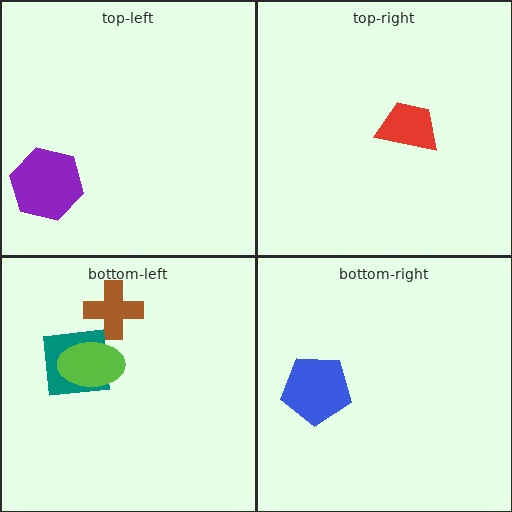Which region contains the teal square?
The bottom-left region.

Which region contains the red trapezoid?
The top-right region.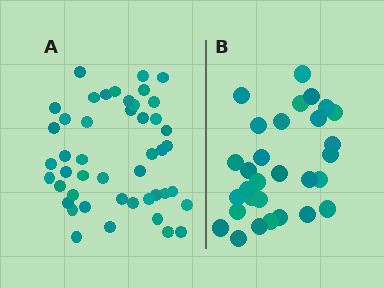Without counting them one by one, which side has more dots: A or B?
Region A (the left region) has more dots.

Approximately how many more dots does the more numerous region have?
Region A has approximately 15 more dots than region B.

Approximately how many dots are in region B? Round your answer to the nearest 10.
About 30 dots.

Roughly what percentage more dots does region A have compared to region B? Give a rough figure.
About 55% more.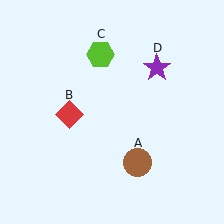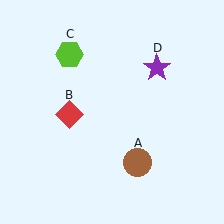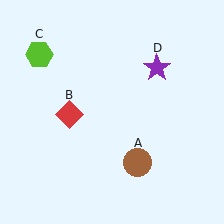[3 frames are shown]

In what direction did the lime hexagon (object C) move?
The lime hexagon (object C) moved left.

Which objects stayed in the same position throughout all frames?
Brown circle (object A) and red diamond (object B) and purple star (object D) remained stationary.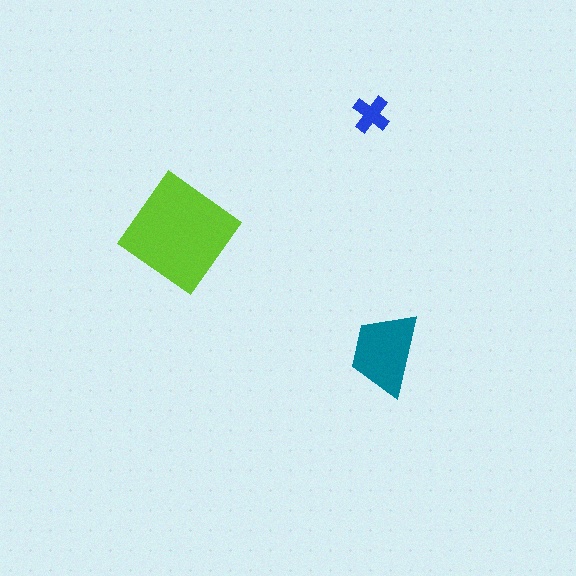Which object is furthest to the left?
The lime diamond is leftmost.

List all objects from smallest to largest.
The blue cross, the teal trapezoid, the lime diamond.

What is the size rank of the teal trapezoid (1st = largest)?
2nd.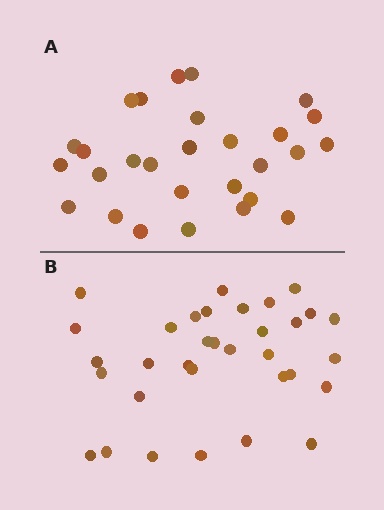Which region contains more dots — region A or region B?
Region B (the bottom region) has more dots.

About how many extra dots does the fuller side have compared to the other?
Region B has about 5 more dots than region A.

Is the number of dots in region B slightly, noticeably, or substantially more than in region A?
Region B has only slightly more — the two regions are fairly close. The ratio is roughly 1.2 to 1.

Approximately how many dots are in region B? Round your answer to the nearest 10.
About 30 dots. (The exact count is 33, which rounds to 30.)